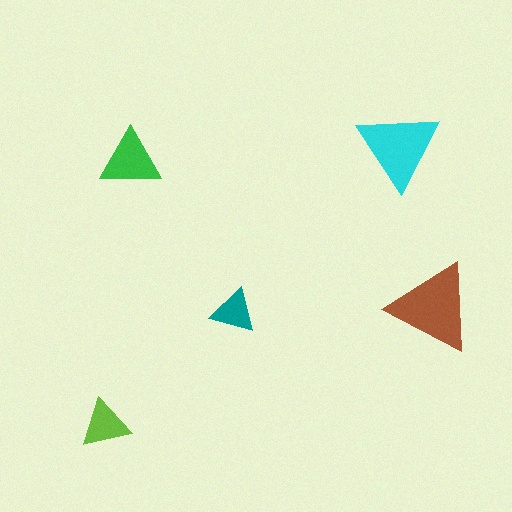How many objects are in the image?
There are 5 objects in the image.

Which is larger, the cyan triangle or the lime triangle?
The cyan one.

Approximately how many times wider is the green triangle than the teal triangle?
About 1.5 times wider.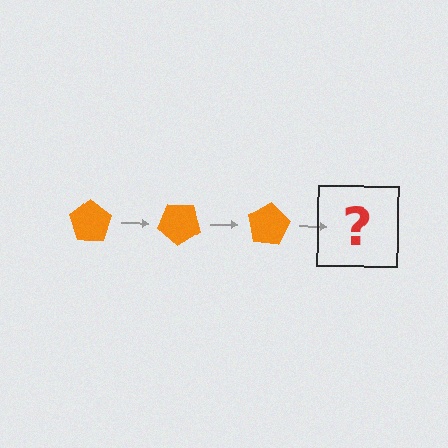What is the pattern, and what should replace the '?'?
The pattern is that the pentagon rotates 40 degrees each step. The '?' should be an orange pentagon rotated 120 degrees.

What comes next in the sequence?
The next element should be an orange pentagon rotated 120 degrees.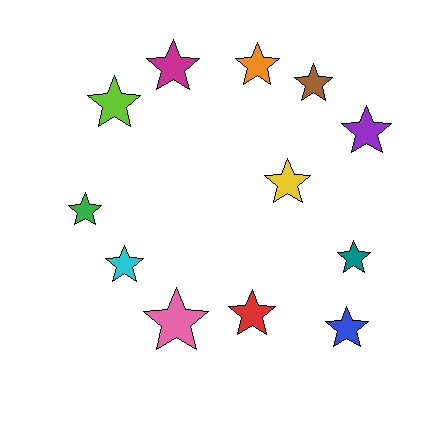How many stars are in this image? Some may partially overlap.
There are 12 stars.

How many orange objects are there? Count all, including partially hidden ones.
There is 1 orange object.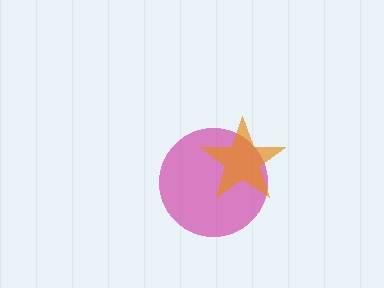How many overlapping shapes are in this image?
There are 2 overlapping shapes in the image.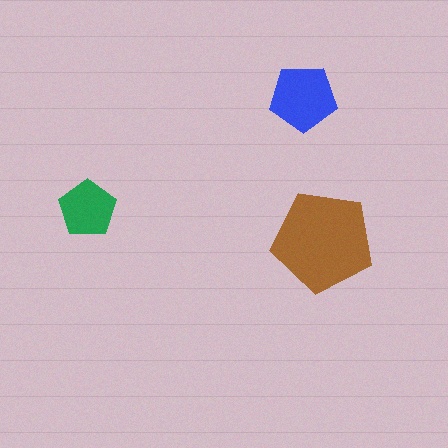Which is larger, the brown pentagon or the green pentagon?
The brown one.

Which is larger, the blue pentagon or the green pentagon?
The blue one.